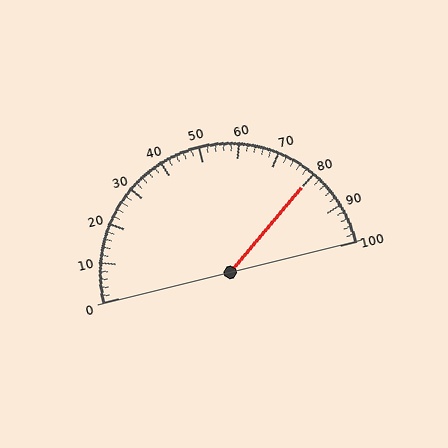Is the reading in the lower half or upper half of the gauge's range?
The reading is in the upper half of the range (0 to 100).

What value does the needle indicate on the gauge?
The needle indicates approximately 80.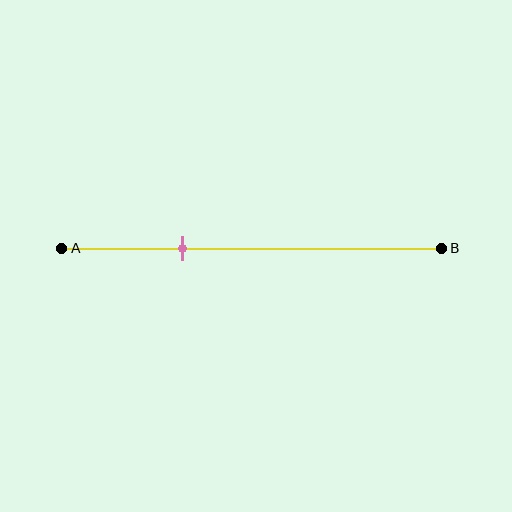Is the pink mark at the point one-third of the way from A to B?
Yes, the mark is approximately at the one-third point.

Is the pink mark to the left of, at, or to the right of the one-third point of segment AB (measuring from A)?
The pink mark is approximately at the one-third point of segment AB.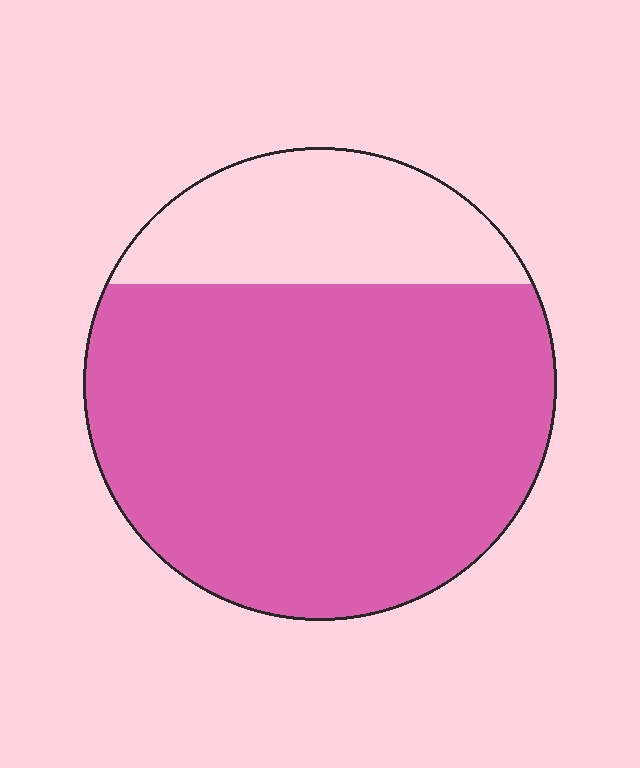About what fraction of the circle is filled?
About three quarters (3/4).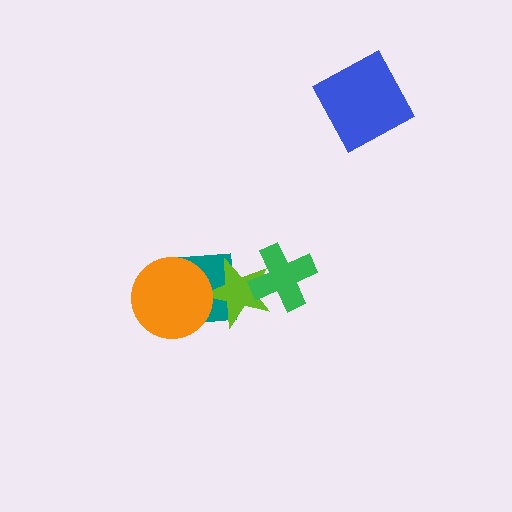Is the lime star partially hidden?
Yes, it is partially covered by another shape.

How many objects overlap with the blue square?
0 objects overlap with the blue square.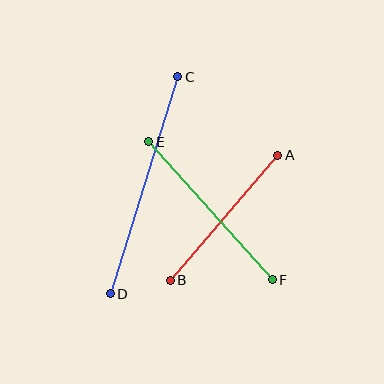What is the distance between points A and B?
The distance is approximately 165 pixels.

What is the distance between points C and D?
The distance is approximately 227 pixels.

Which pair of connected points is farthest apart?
Points C and D are farthest apart.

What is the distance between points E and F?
The distance is approximately 186 pixels.